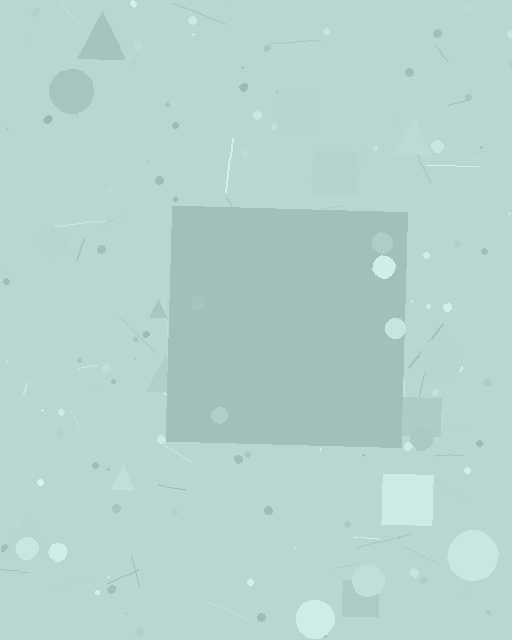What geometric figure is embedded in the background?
A square is embedded in the background.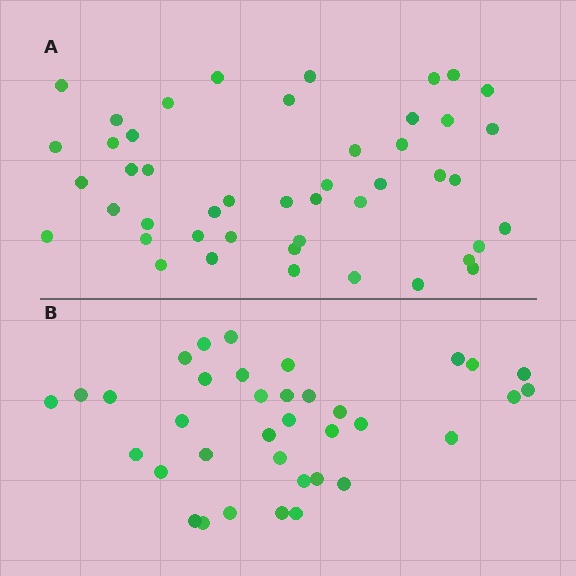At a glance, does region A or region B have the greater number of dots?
Region A (the top region) has more dots.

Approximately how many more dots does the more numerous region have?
Region A has roughly 10 or so more dots than region B.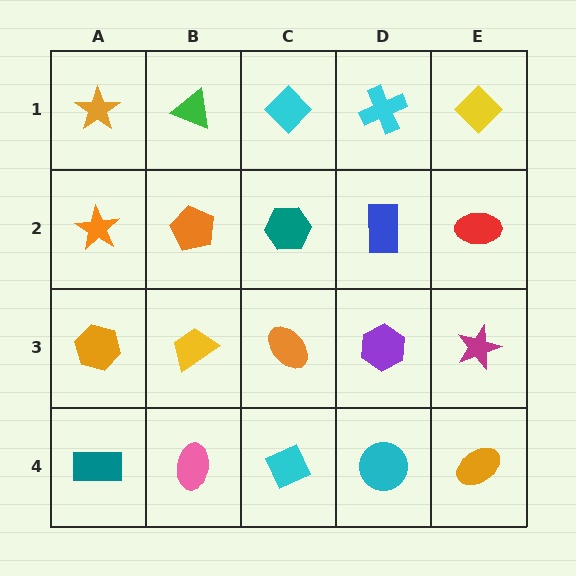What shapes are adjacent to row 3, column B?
An orange pentagon (row 2, column B), a pink ellipse (row 4, column B), an orange hexagon (row 3, column A), an orange ellipse (row 3, column C).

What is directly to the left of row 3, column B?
An orange hexagon.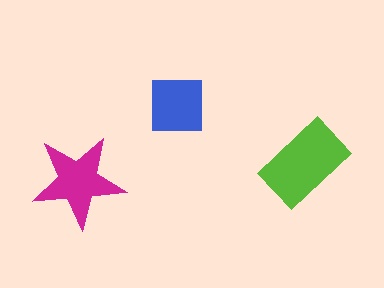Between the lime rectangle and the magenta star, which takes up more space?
The lime rectangle.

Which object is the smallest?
The blue square.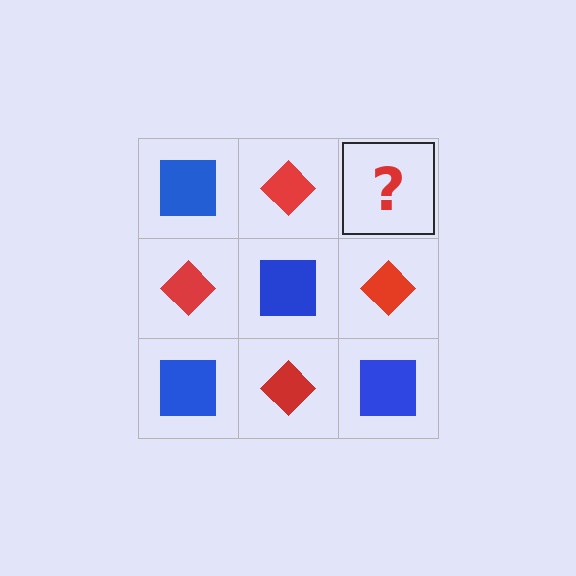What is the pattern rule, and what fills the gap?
The rule is that it alternates blue square and red diamond in a checkerboard pattern. The gap should be filled with a blue square.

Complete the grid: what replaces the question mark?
The question mark should be replaced with a blue square.